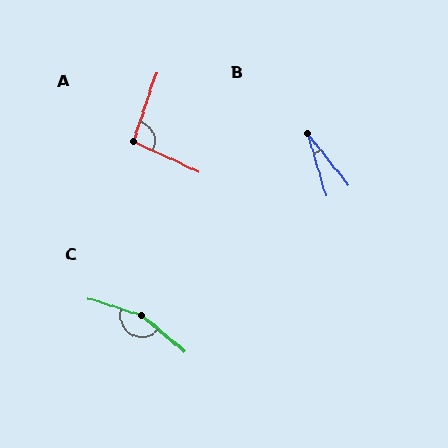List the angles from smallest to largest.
B (22°), A (96°), C (158°).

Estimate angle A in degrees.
Approximately 96 degrees.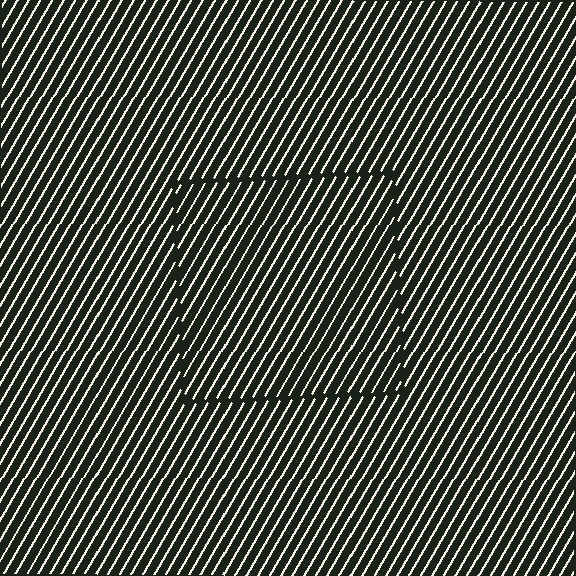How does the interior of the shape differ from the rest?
The interior of the shape contains the same grating, shifted by half a period — the contour is defined by the phase discontinuity where line-ends from the inner and outer gratings abut.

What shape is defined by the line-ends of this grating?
An illusory square. The interior of the shape contains the same grating, shifted by half a period — the contour is defined by the phase discontinuity where line-ends from the inner and outer gratings abut.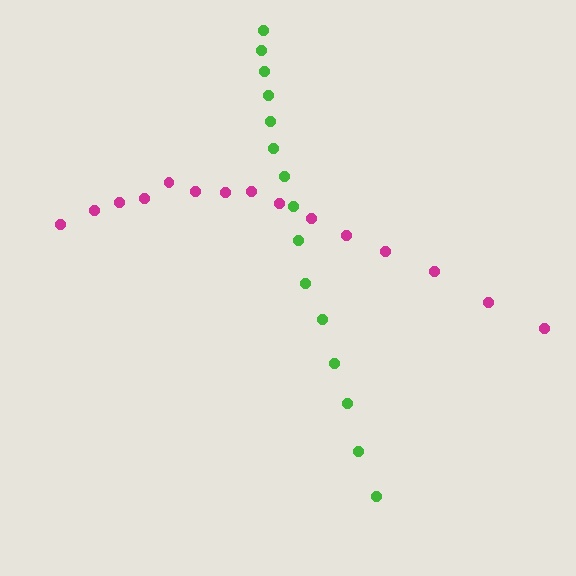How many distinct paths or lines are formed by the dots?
There are 2 distinct paths.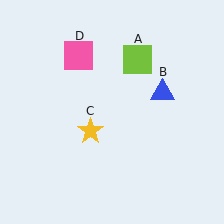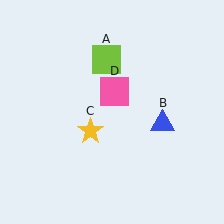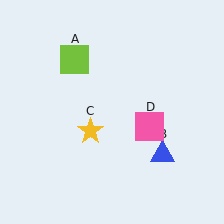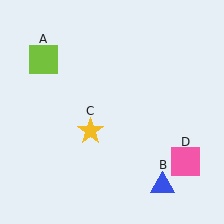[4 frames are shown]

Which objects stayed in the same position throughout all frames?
Yellow star (object C) remained stationary.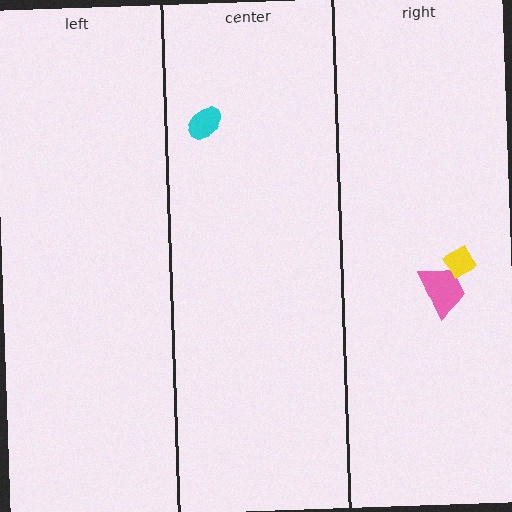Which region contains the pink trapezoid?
The right region.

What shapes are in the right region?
The pink trapezoid, the yellow diamond.